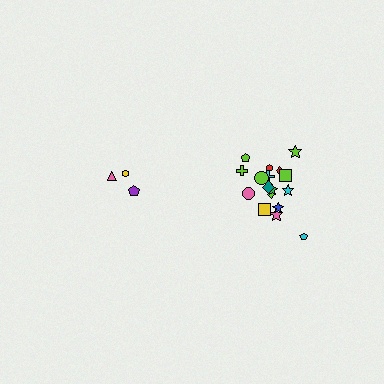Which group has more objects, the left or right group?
The right group.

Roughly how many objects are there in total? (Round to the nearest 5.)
Roughly 20 objects in total.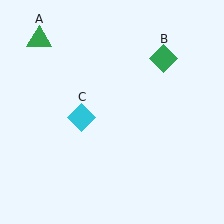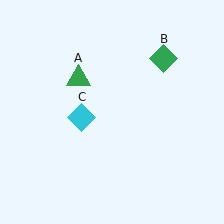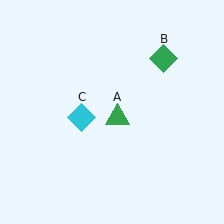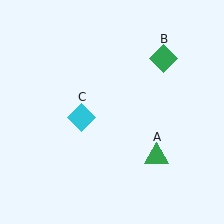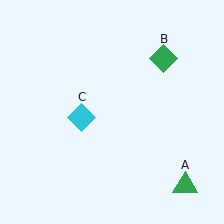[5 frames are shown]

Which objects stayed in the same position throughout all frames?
Green diamond (object B) and cyan diamond (object C) remained stationary.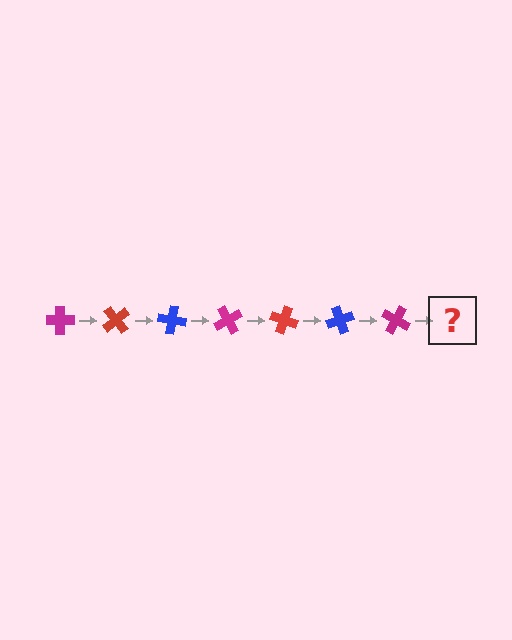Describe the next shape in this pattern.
It should be a red cross, rotated 350 degrees from the start.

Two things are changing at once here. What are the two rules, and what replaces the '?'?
The two rules are that it rotates 50 degrees each step and the color cycles through magenta, red, and blue. The '?' should be a red cross, rotated 350 degrees from the start.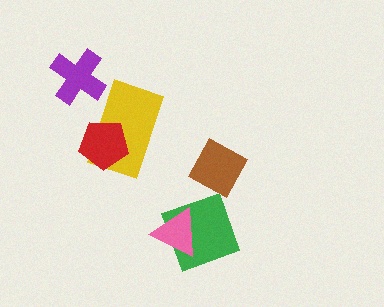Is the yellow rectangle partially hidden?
Yes, it is partially covered by another shape.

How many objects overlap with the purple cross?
0 objects overlap with the purple cross.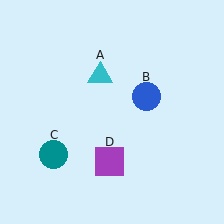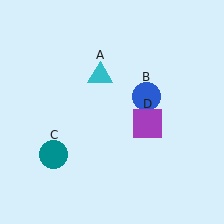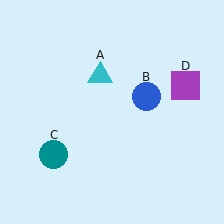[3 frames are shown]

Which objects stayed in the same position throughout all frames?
Cyan triangle (object A) and blue circle (object B) and teal circle (object C) remained stationary.